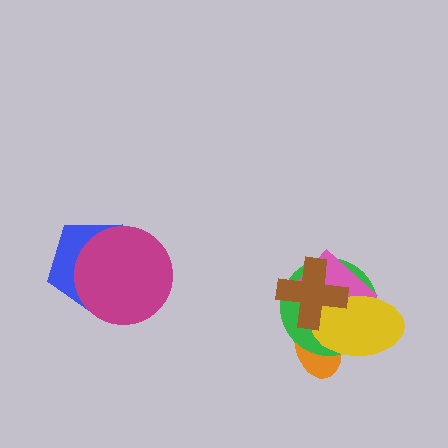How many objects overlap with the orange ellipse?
4 objects overlap with the orange ellipse.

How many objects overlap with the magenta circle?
1 object overlaps with the magenta circle.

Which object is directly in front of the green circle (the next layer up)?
The pink rectangle is directly in front of the green circle.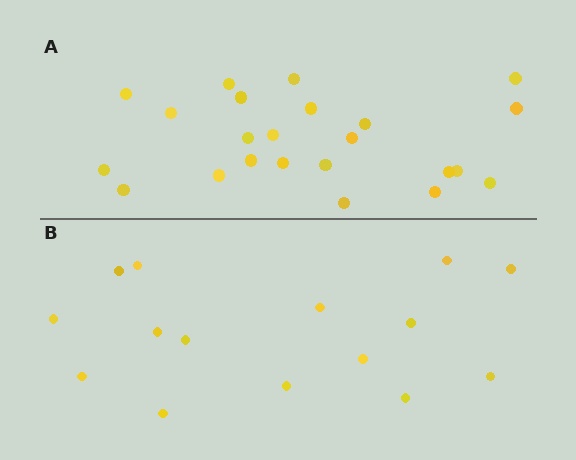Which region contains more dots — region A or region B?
Region A (the top region) has more dots.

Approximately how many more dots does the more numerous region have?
Region A has roughly 8 or so more dots than region B.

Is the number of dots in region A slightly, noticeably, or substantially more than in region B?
Region A has substantially more. The ratio is roughly 1.5 to 1.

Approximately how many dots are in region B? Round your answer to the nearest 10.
About 20 dots. (The exact count is 15, which rounds to 20.)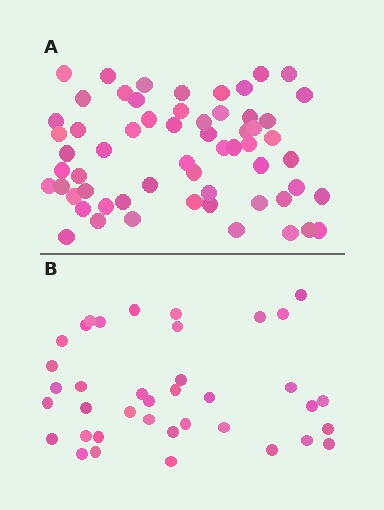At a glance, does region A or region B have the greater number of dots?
Region A (the top region) has more dots.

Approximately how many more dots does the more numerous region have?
Region A has approximately 20 more dots than region B.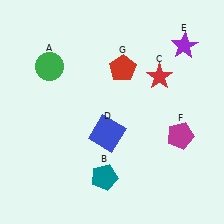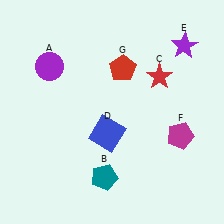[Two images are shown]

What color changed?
The circle (A) changed from green in Image 1 to purple in Image 2.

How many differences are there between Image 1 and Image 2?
There is 1 difference between the two images.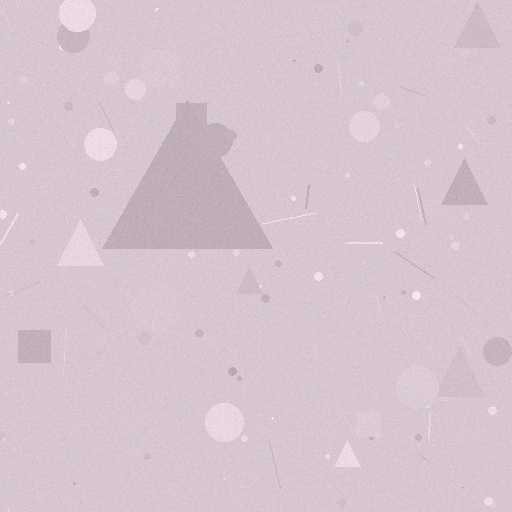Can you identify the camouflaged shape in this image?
The camouflaged shape is a triangle.